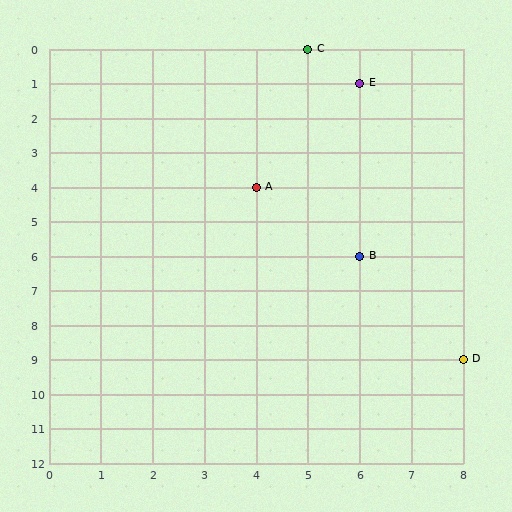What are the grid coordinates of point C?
Point C is at grid coordinates (5, 0).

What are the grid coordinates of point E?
Point E is at grid coordinates (6, 1).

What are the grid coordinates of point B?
Point B is at grid coordinates (6, 6).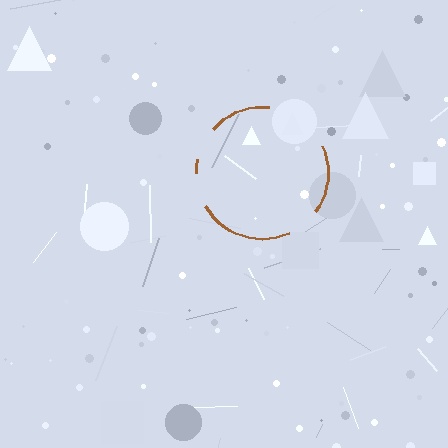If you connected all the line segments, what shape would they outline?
They would outline a circle.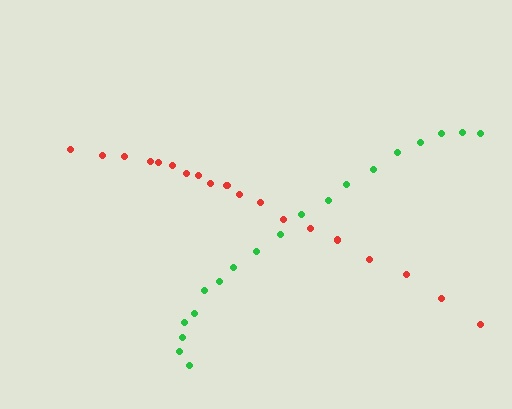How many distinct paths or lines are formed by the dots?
There are 2 distinct paths.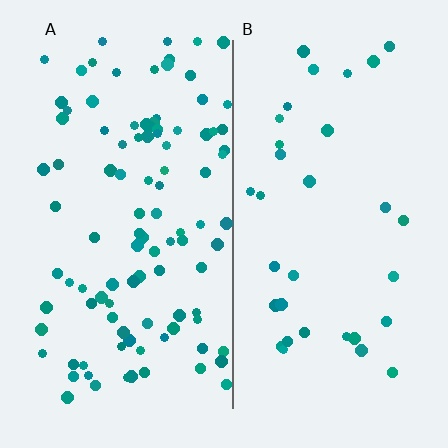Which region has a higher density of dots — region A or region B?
A (the left).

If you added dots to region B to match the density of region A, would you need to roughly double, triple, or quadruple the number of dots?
Approximately triple.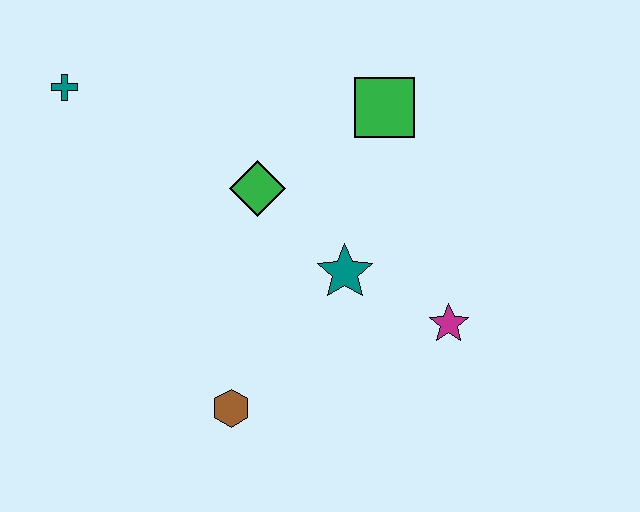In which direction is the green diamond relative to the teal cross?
The green diamond is to the right of the teal cross.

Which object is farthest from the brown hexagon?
The teal cross is farthest from the brown hexagon.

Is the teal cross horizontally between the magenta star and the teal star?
No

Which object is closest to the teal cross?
The green diamond is closest to the teal cross.